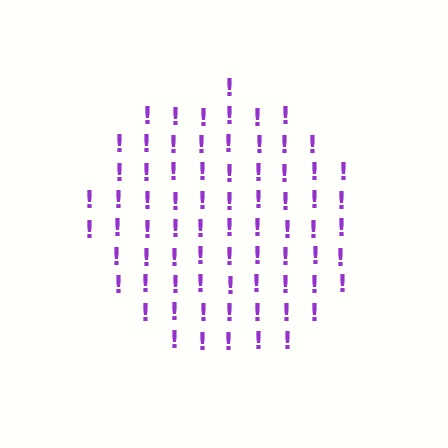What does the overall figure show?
The overall figure shows a circle.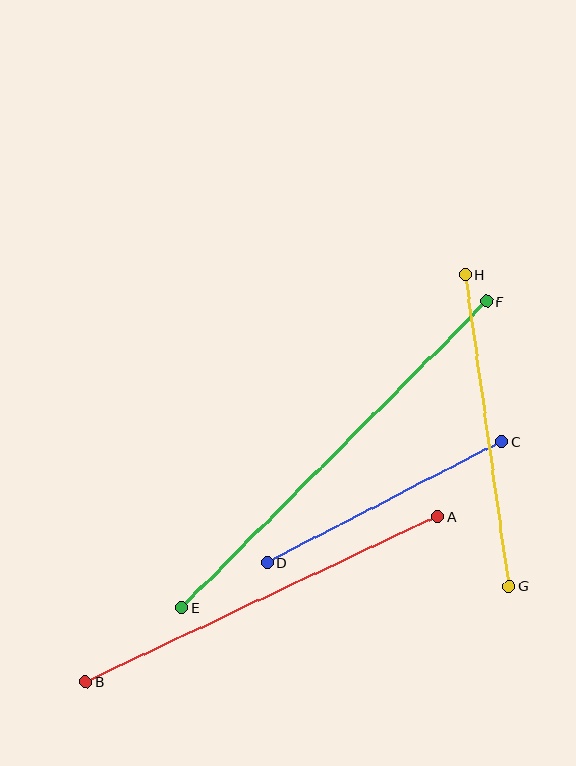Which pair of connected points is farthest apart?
Points E and F are farthest apart.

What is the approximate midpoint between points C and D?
The midpoint is at approximately (384, 502) pixels.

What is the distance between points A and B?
The distance is approximately 389 pixels.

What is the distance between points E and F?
The distance is approximately 432 pixels.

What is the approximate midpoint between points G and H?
The midpoint is at approximately (487, 430) pixels.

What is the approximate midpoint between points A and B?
The midpoint is at approximately (261, 599) pixels.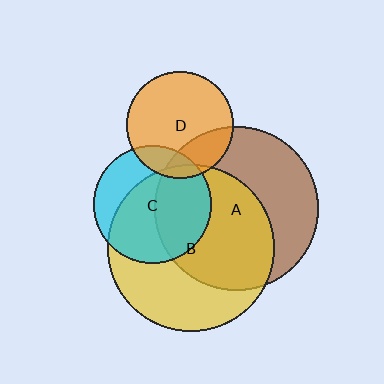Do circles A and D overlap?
Yes.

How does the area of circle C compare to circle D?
Approximately 1.2 times.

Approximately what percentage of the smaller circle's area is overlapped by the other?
Approximately 25%.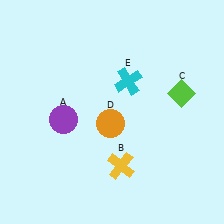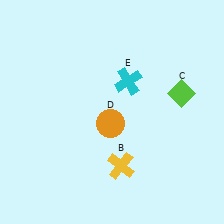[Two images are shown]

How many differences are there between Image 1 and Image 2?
There is 1 difference between the two images.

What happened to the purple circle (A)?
The purple circle (A) was removed in Image 2. It was in the bottom-left area of Image 1.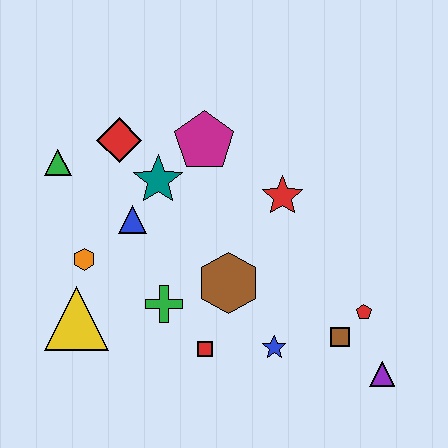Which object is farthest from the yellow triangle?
The purple triangle is farthest from the yellow triangle.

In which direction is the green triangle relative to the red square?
The green triangle is above the red square.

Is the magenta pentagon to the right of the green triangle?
Yes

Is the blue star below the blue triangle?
Yes